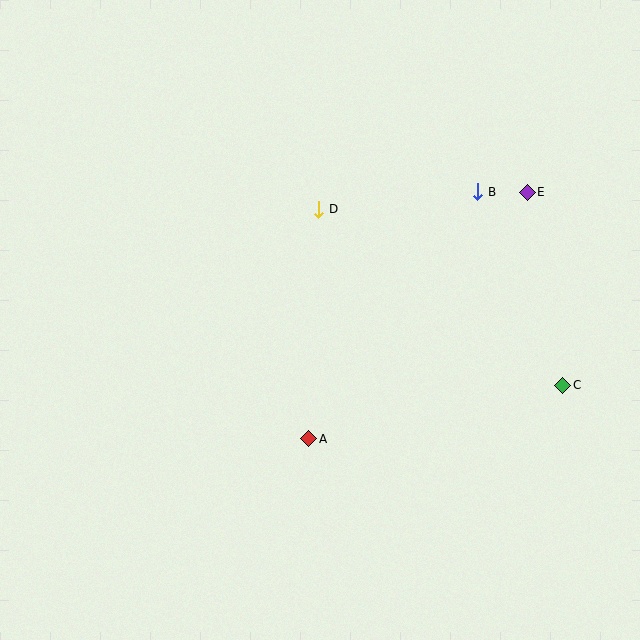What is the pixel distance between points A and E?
The distance between A and E is 329 pixels.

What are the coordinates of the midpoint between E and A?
The midpoint between E and A is at (418, 315).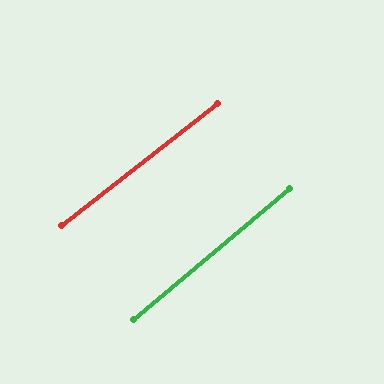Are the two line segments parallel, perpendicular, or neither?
Parallel — their directions differ by only 1.8°.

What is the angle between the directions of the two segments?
Approximately 2 degrees.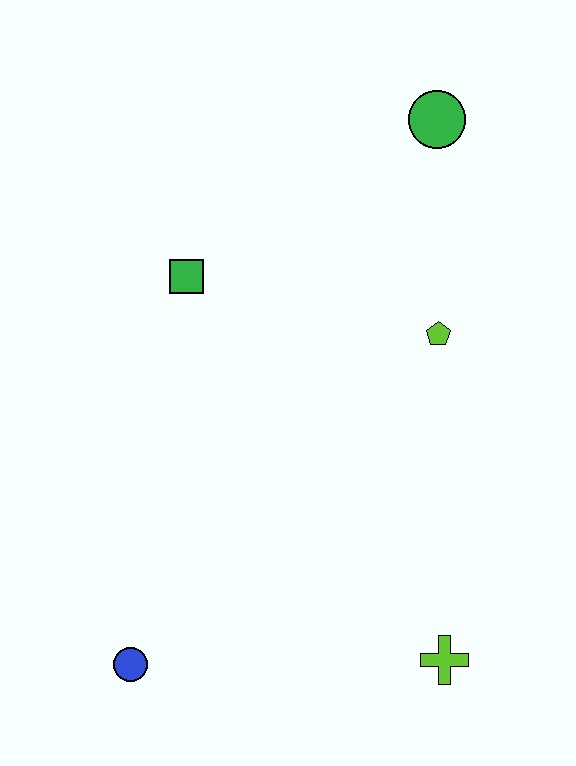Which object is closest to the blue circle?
The lime cross is closest to the blue circle.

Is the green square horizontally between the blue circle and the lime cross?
Yes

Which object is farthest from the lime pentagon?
The blue circle is farthest from the lime pentagon.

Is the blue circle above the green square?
No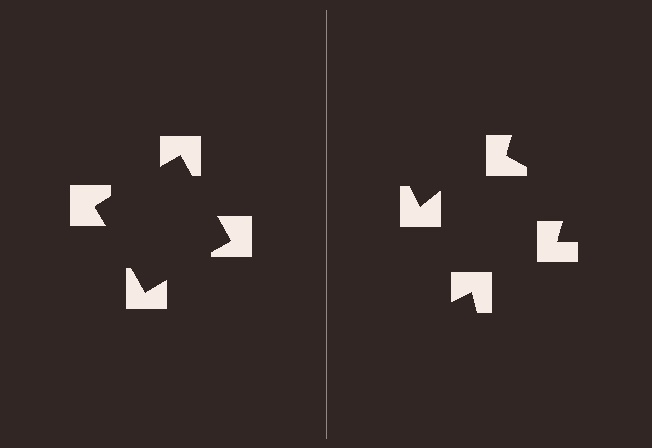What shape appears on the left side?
An illusory square.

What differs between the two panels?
The notched squares are positioned identically on both sides; only the wedge orientations differ. On the left they align to a square; on the right they are misaligned.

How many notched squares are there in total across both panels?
8 — 4 on each side.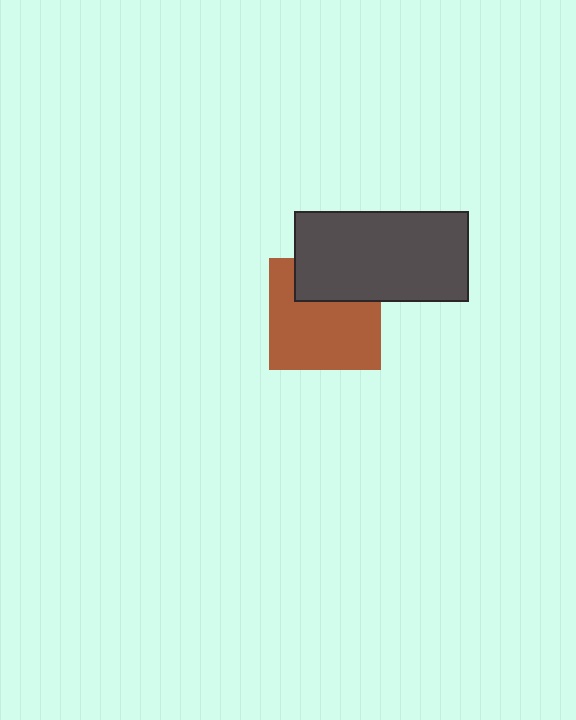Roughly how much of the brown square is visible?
Most of it is visible (roughly 69%).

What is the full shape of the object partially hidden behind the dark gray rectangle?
The partially hidden object is a brown square.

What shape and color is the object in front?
The object in front is a dark gray rectangle.